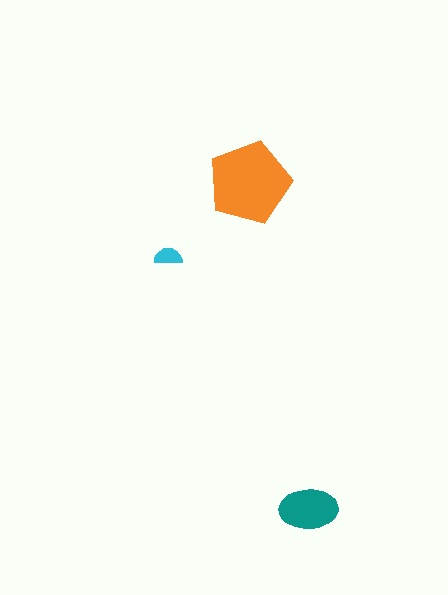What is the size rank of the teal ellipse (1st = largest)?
2nd.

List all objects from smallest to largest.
The cyan semicircle, the teal ellipse, the orange pentagon.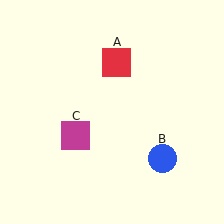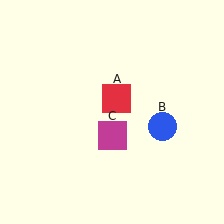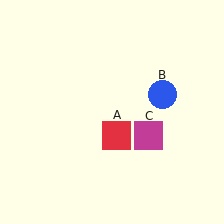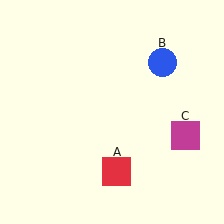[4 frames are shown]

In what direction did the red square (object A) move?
The red square (object A) moved down.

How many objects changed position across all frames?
3 objects changed position: red square (object A), blue circle (object B), magenta square (object C).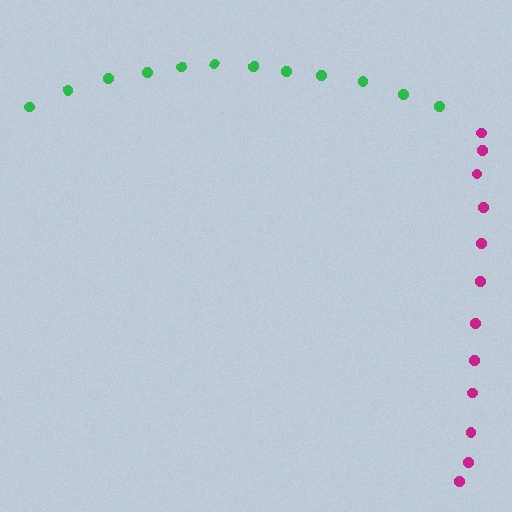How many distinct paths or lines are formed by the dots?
There are 2 distinct paths.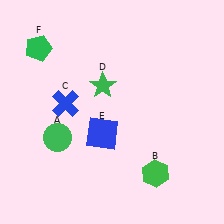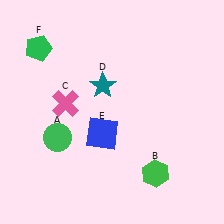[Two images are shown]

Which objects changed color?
C changed from blue to pink. D changed from green to teal.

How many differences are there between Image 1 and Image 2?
There are 2 differences between the two images.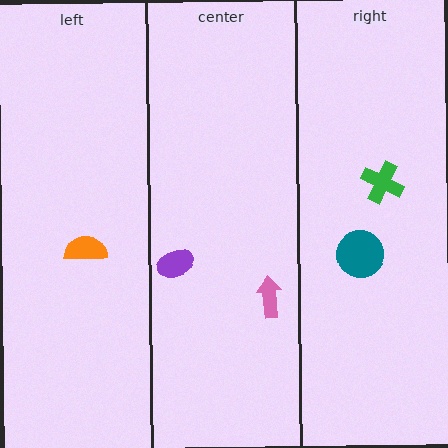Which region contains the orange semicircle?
The left region.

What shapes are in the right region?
The green cross, the teal circle.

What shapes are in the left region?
The orange semicircle.